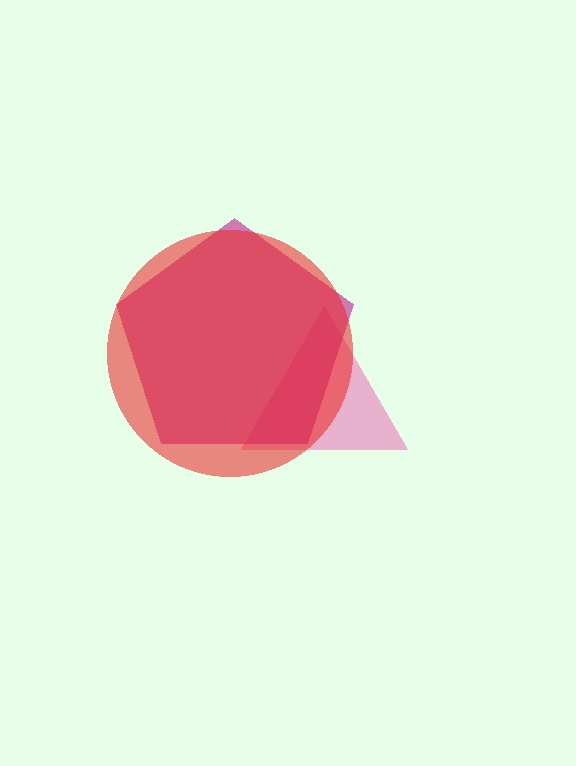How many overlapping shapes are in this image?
There are 3 overlapping shapes in the image.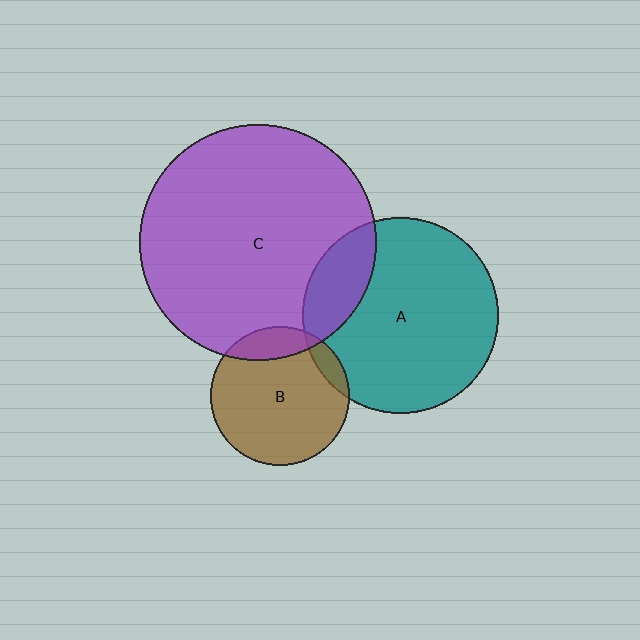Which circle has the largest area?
Circle C (purple).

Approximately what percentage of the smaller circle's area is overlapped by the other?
Approximately 15%.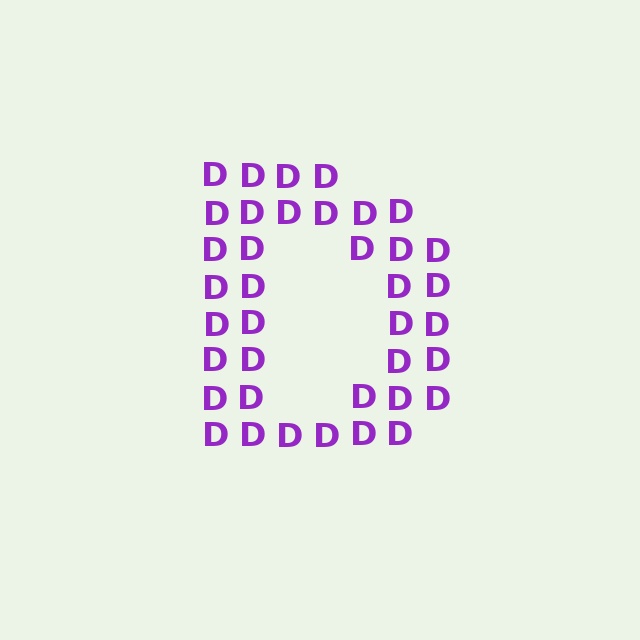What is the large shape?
The large shape is the letter D.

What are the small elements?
The small elements are letter D's.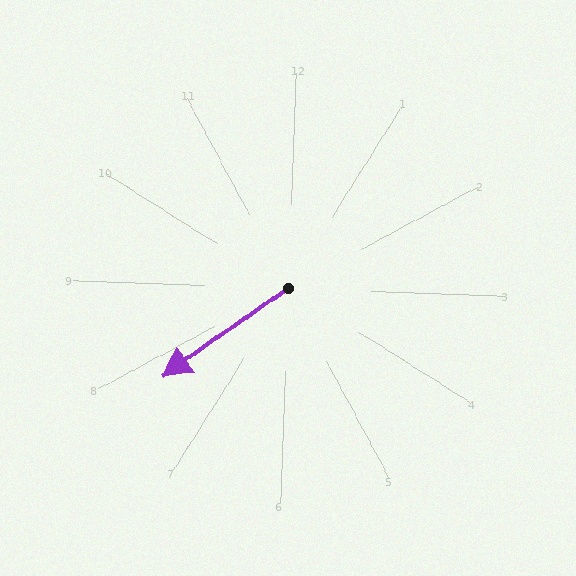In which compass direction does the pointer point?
Southwest.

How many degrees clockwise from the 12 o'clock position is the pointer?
Approximately 233 degrees.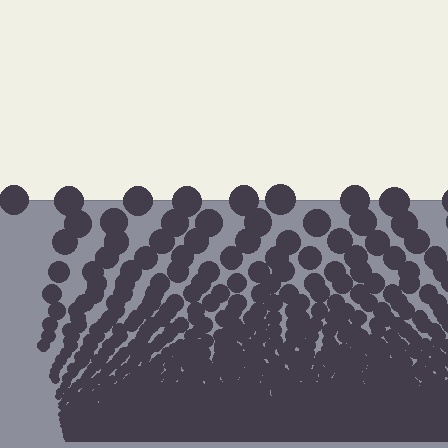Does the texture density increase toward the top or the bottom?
Density increases toward the bottom.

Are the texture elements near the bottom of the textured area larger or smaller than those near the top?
Smaller. The gradient is inverted — elements near the bottom are smaller and denser.